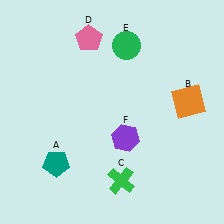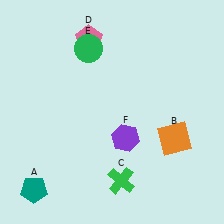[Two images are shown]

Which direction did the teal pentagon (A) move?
The teal pentagon (A) moved down.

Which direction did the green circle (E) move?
The green circle (E) moved left.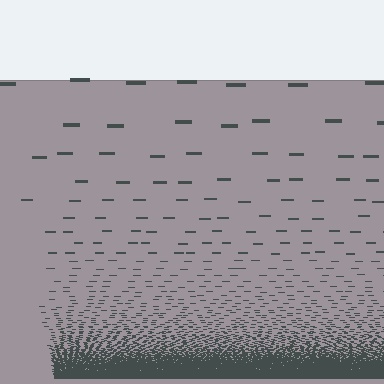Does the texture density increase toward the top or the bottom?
Density increases toward the bottom.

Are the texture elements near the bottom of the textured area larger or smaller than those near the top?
Smaller. The gradient is inverted — elements near the bottom are smaller and denser.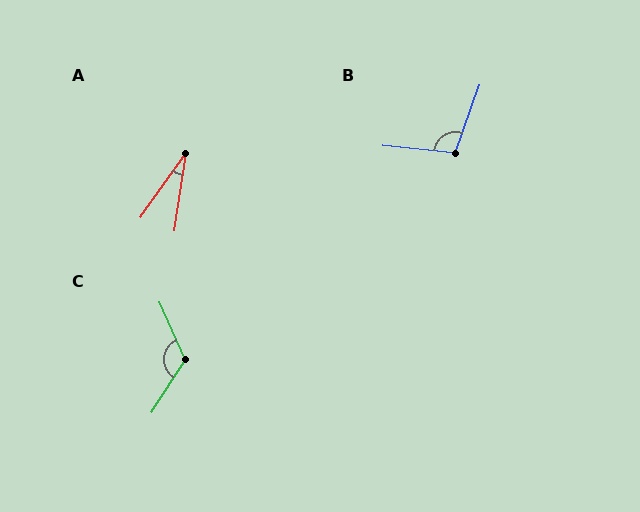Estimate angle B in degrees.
Approximately 104 degrees.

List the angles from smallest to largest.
A (26°), B (104°), C (123°).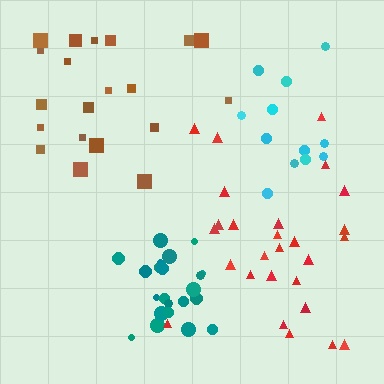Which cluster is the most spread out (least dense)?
Brown.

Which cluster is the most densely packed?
Teal.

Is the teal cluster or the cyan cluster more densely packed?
Teal.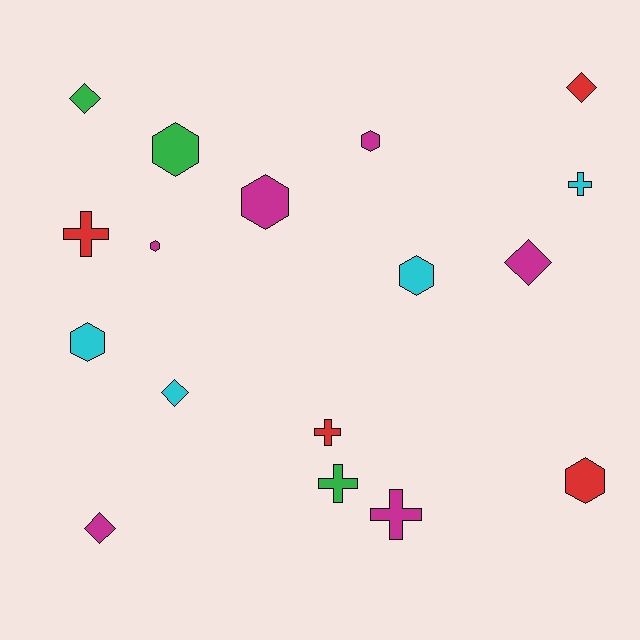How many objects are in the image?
There are 17 objects.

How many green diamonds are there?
There is 1 green diamond.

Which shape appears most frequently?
Hexagon, with 7 objects.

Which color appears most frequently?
Magenta, with 6 objects.